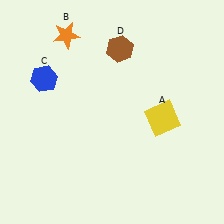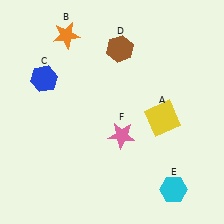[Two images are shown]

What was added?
A cyan hexagon (E), a pink star (F) were added in Image 2.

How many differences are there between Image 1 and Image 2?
There are 2 differences between the two images.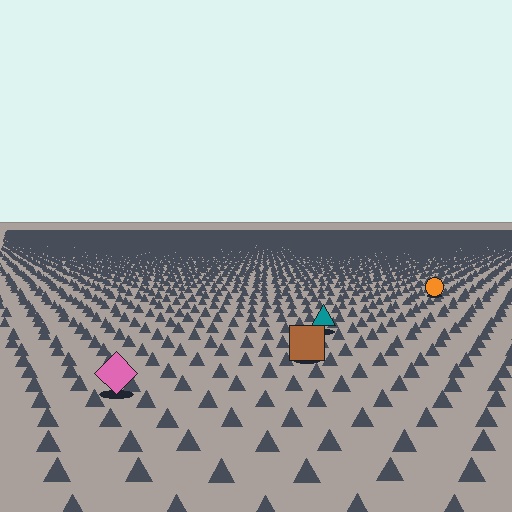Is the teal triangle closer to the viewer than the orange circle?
Yes. The teal triangle is closer — you can tell from the texture gradient: the ground texture is coarser near it.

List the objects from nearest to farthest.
From nearest to farthest: the pink diamond, the brown square, the teal triangle, the orange circle.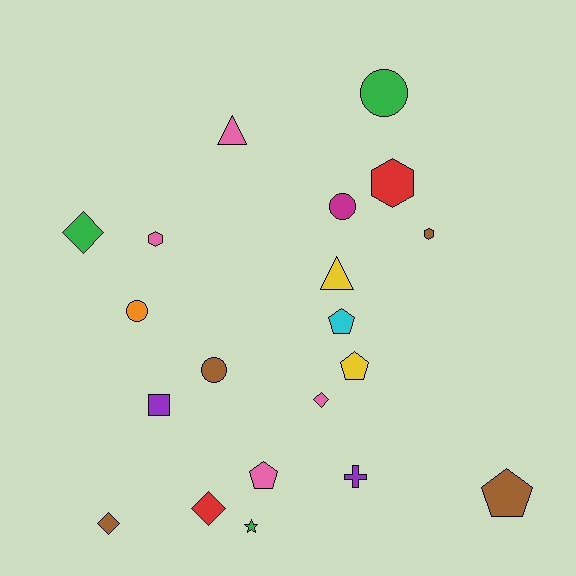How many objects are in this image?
There are 20 objects.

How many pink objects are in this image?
There are 4 pink objects.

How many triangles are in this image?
There are 2 triangles.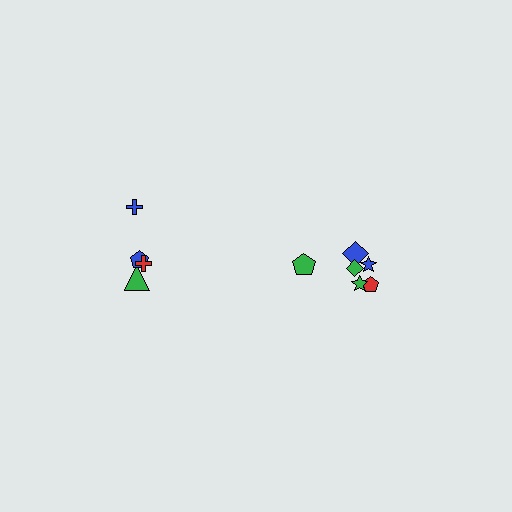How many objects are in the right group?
There are 6 objects.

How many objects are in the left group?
There are 4 objects.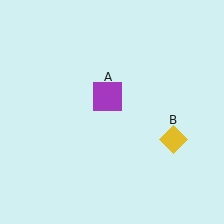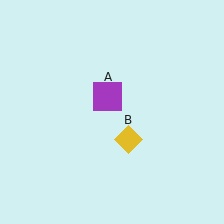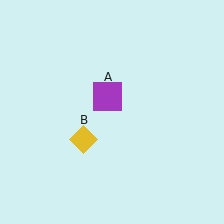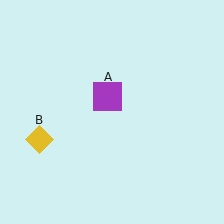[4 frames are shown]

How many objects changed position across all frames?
1 object changed position: yellow diamond (object B).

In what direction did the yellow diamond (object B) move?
The yellow diamond (object B) moved left.